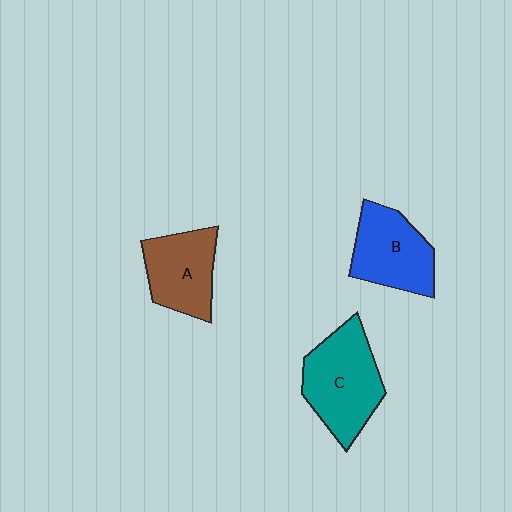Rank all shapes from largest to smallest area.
From largest to smallest: C (teal), B (blue), A (brown).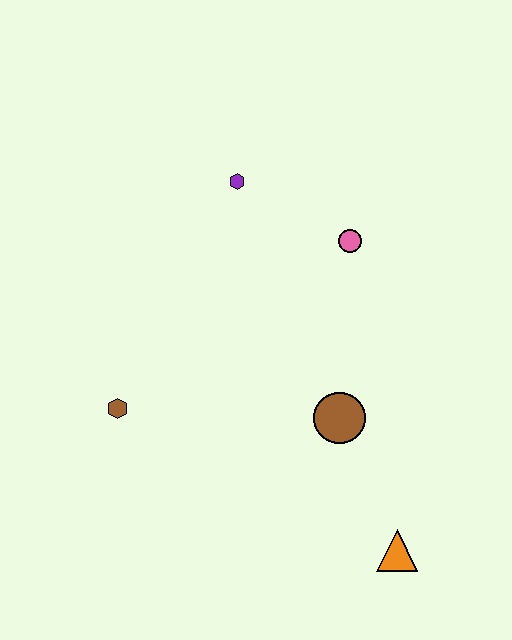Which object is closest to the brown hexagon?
The brown circle is closest to the brown hexagon.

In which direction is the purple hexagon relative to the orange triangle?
The purple hexagon is above the orange triangle.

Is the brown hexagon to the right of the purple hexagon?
No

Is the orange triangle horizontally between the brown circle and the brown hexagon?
No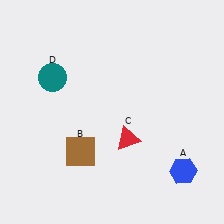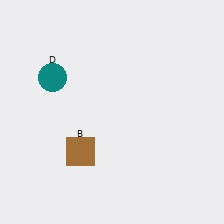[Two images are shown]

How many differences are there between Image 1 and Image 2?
There are 2 differences between the two images.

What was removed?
The blue hexagon (A), the red triangle (C) were removed in Image 2.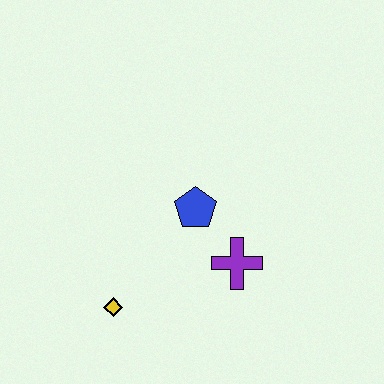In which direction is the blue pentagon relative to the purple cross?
The blue pentagon is above the purple cross.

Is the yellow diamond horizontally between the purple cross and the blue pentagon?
No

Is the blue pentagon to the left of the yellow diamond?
No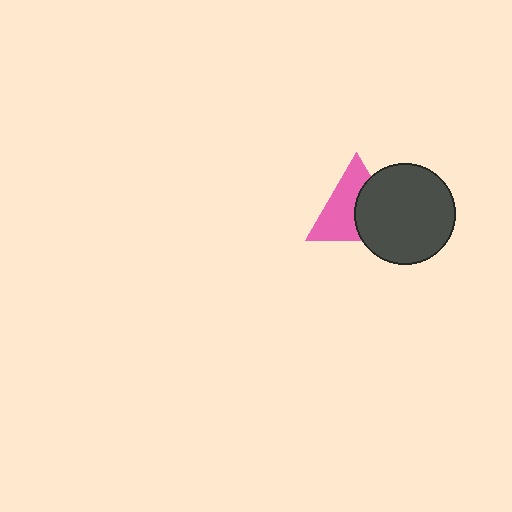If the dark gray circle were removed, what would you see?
You would see the complete pink triangle.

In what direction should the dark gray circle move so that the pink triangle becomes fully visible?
The dark gray circle should move right. That is the shortest direction to clear the overlap and leave the pink triangle fully visible.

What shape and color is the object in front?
The object in front is a dark gray circle.